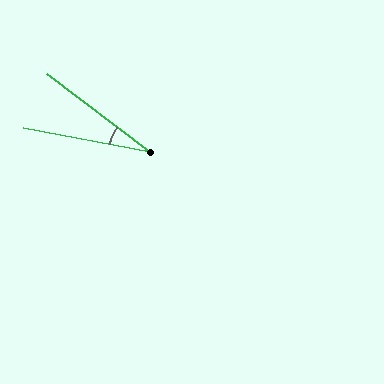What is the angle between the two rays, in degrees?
Approximately 26 degrees.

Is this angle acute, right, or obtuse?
It is acute.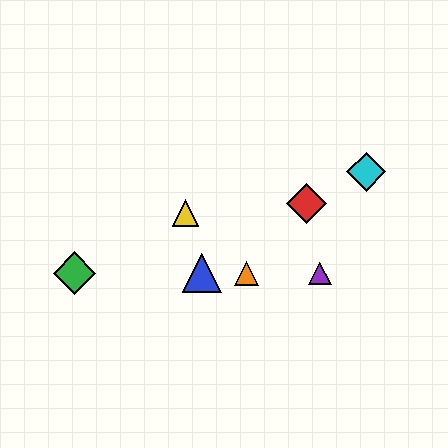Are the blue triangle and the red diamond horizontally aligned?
No, the blue triangle is at y≈273 and the red diamond is at y≈203.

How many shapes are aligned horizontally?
4 shapes (the blue triangle, the green diamond, the purple triangle, the orange triangle) are aligned horizontally.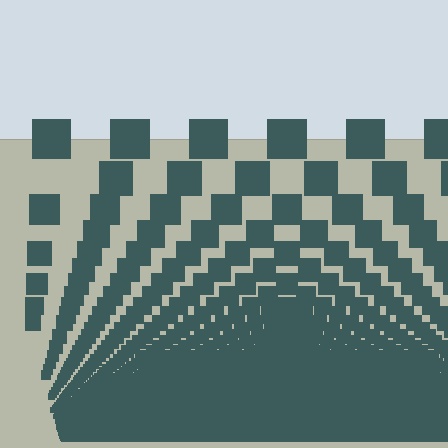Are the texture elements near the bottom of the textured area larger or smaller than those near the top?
Smaller. The gradient is inverted — elements near the bottom are smaller and denser.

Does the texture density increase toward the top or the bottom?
Density increases toward the bottom.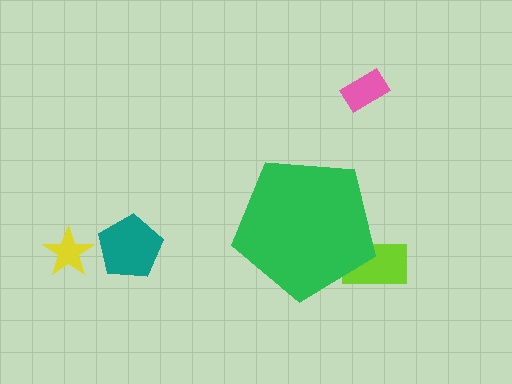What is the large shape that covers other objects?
A green pentagon.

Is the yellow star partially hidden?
No, the yellow star is fully visible.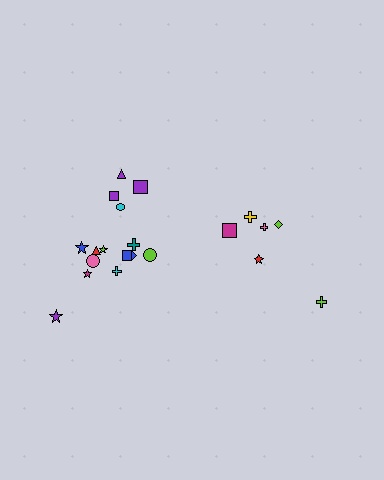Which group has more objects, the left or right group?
The left group.